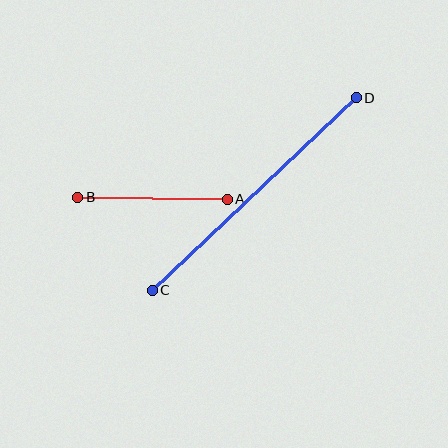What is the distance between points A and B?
The distance is approximately 149 pixels.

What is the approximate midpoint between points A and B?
The midpoint is at approximately (152, 198) pixels.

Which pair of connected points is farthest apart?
Points C and D are farthest apart.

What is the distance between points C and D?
The distance is approximately 281 pixels.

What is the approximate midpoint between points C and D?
The midpoint is at approximately (254, 194) pixels.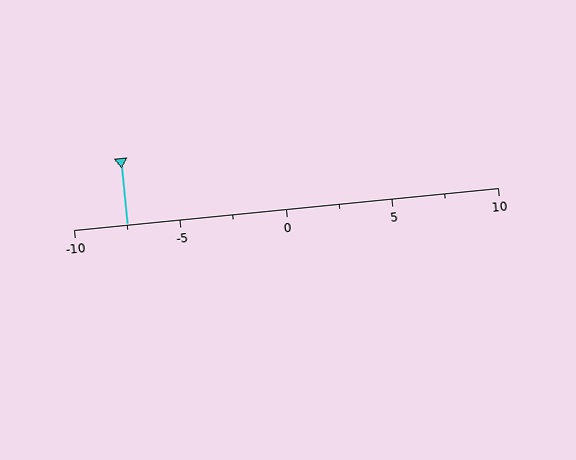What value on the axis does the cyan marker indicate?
The marker indicates approximately -7.5.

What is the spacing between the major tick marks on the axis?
The major ticks are spaced 5 apart.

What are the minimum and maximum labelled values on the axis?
The axis runs from -10 to 10.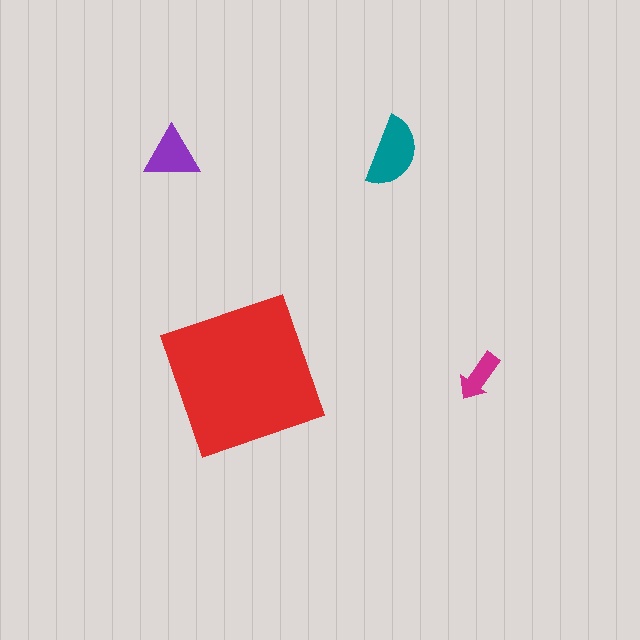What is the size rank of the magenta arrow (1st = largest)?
4th.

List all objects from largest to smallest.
The red square, the teal semicircle, the purple triangle, the magenta arrow.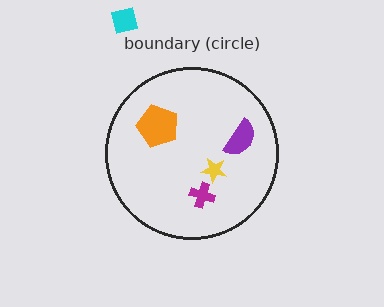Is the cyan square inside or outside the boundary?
Outside.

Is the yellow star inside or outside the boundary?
Inside.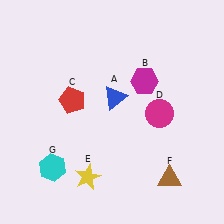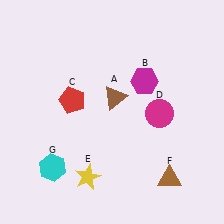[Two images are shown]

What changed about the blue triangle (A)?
In Image 1, A is blue. In Image 2, it changed to brown.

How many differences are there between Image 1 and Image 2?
There is 1 difference between the two images.